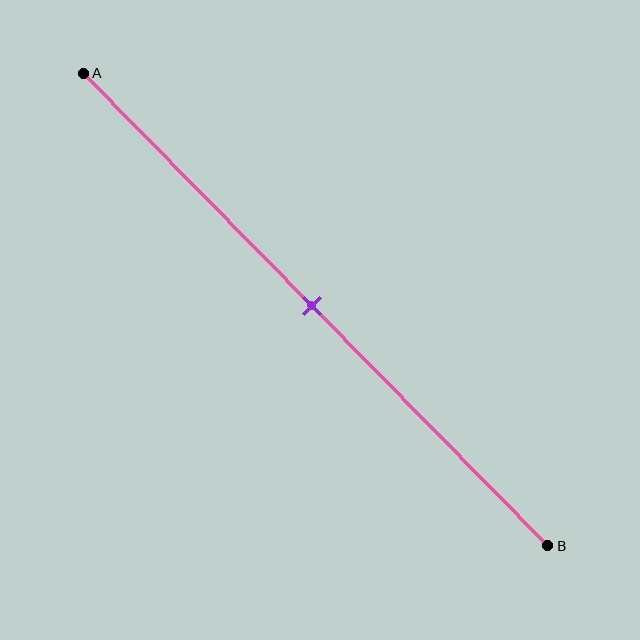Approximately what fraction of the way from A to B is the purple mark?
The purple mark is approximately 50% of the way from A to B.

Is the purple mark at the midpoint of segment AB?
Yes, the mark is approximately at the midpoint.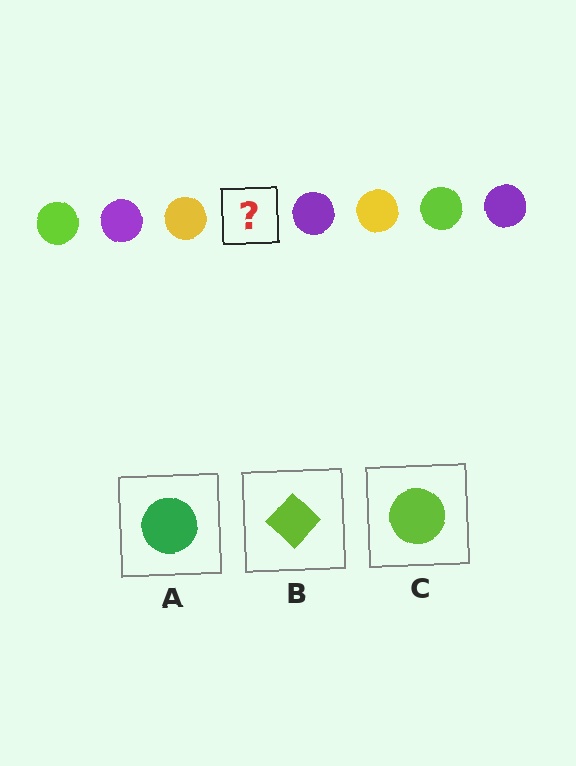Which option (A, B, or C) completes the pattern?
C.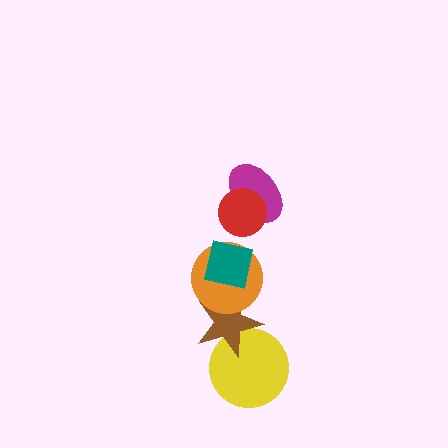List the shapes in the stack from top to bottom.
From top to bottom: the red circle, the magenta ellipse, the teal square, the orange circle, the brown star, the yellow circle.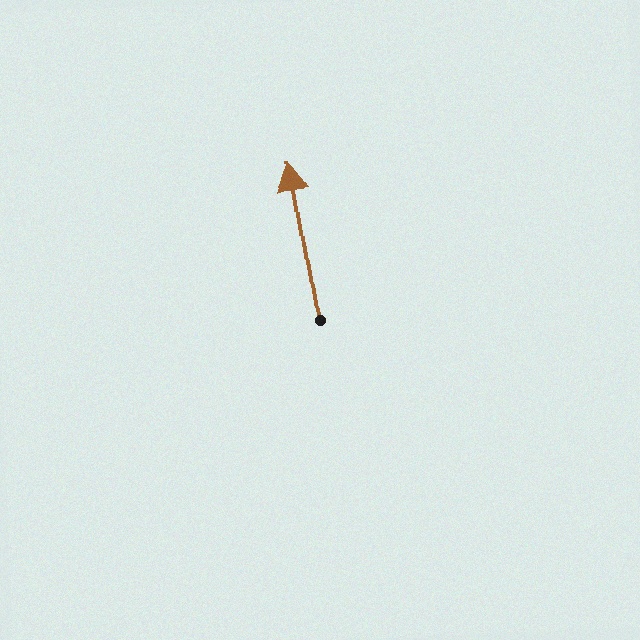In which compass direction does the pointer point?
North.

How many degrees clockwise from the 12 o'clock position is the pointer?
Approximately 351 degrees.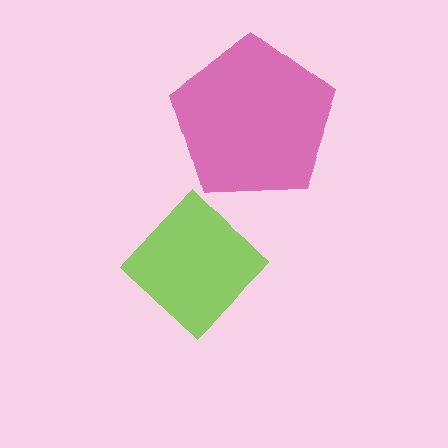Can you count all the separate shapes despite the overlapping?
Yes, there are 2 separate shapes.